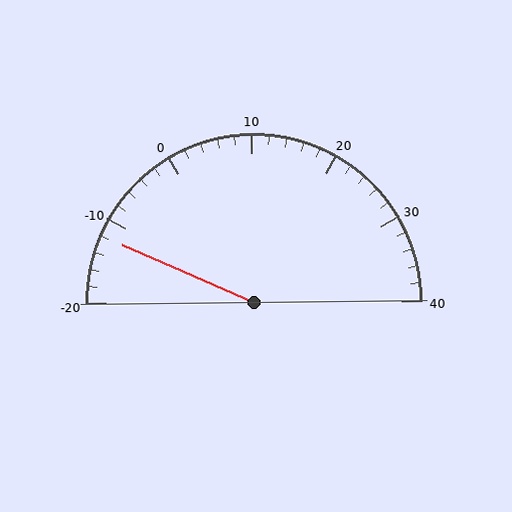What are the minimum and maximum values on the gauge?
The gauge ranges from -20 to 40.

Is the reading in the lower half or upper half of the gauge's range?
The reading is in the lower half of the range (-20 to 40).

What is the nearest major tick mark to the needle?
The nearest major tick mark is -10.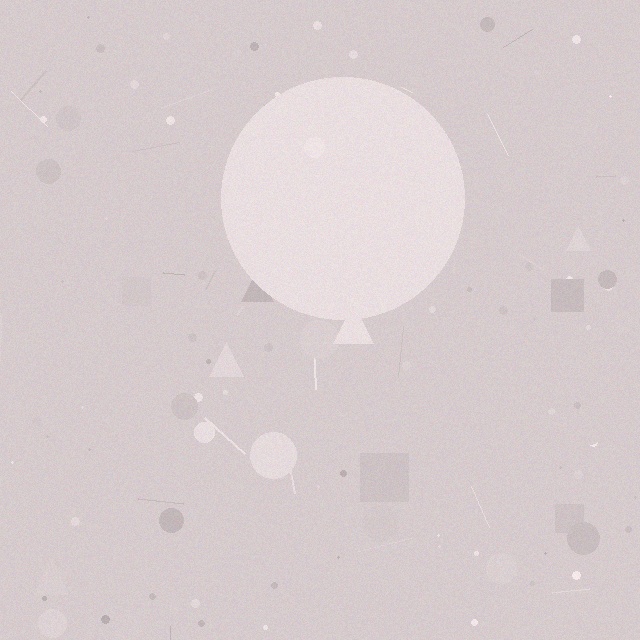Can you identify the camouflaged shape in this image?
The camouflaged shape is a circle.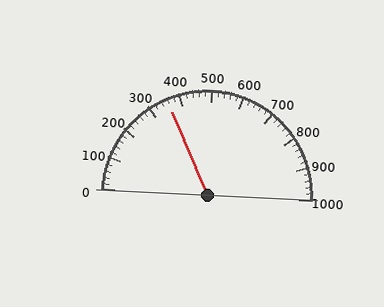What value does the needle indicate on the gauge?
The needle indicates approximately 360.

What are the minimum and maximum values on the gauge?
The gauge ranges from 0 to 1000.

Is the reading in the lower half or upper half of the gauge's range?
The reading is in the lower half of the range (0 to 1000).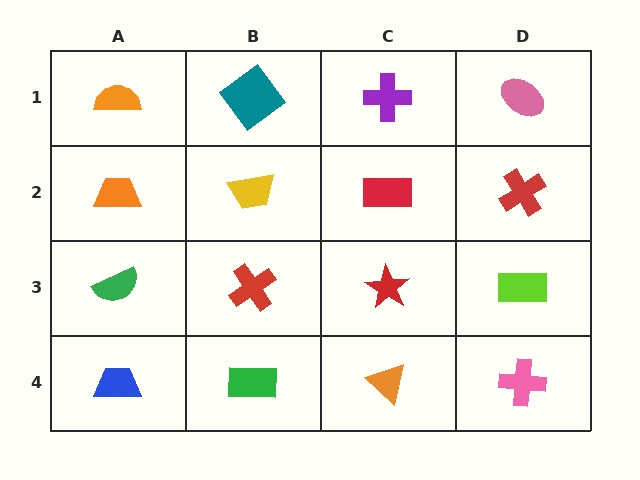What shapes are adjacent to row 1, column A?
An orange trapezoid (row 2, column A), a teal diamond (row 1, column B).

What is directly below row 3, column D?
A pink cross.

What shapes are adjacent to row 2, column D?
A pink ellipse (row 1, column D), a lime rectangle (row 3, column D), a red rectangle (row 2, column C).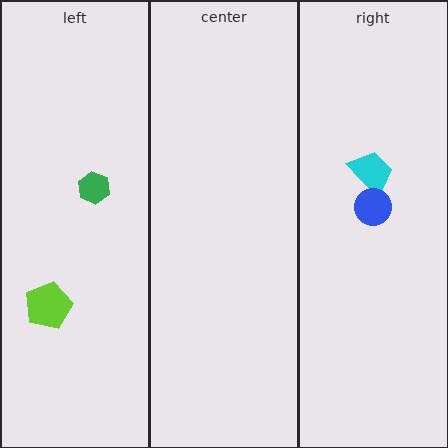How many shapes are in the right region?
2.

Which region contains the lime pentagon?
The left region.